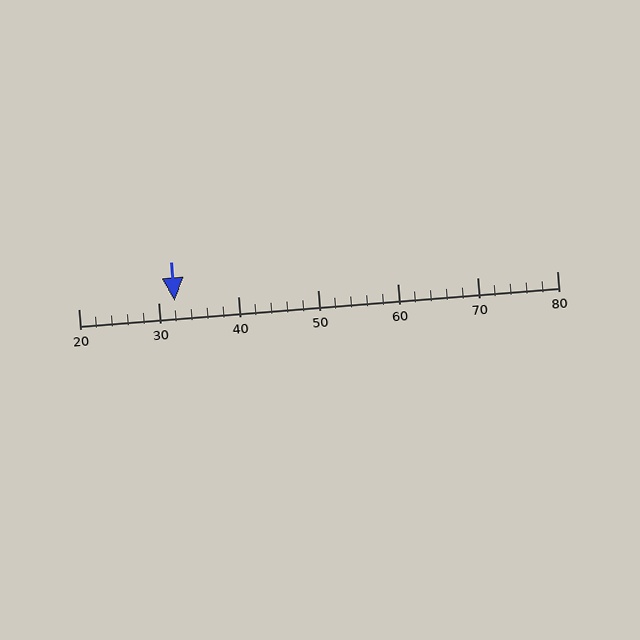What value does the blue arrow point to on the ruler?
The blue arrow points to approximately 32.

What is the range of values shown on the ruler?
The ruler shows values from 20 to 80.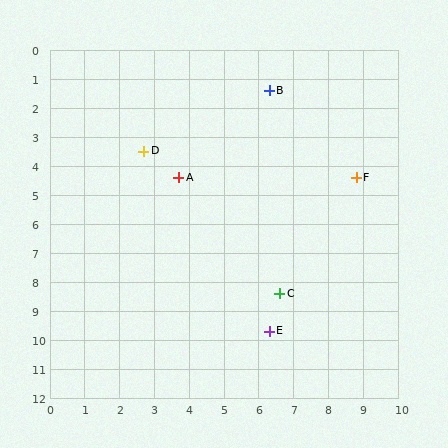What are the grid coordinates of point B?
Point B is at approximately (6.3, 1.4).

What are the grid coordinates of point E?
Point E is at approximately (6.3, 9.7).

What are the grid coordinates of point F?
Point F is at approximately (8.8, 4.4).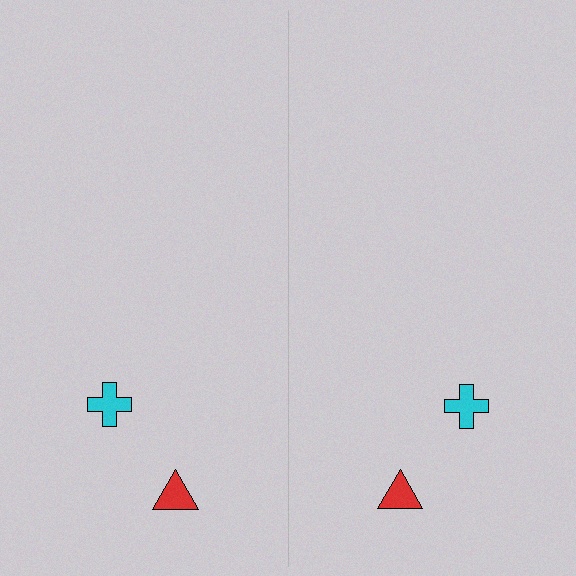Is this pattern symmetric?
Yes, this pattern has bilateral (reflection) symmetry.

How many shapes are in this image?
There are 4 shapes in this image.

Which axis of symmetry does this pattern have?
The pattern has a vertical axis of symmetry running through the center of the image.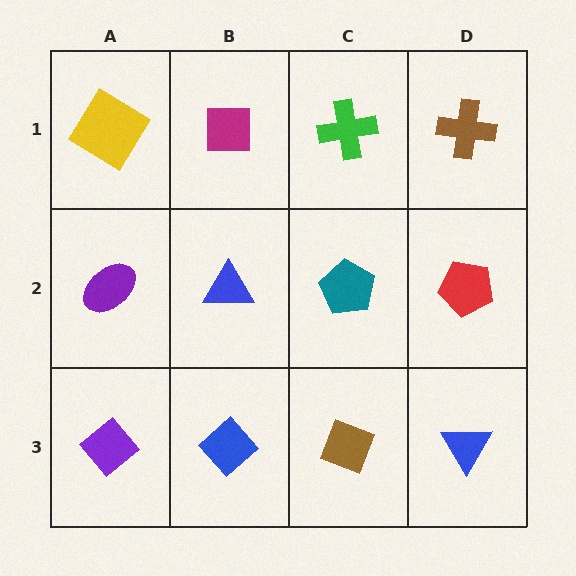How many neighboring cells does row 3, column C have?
3.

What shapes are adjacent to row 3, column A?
A purple ellipse (row 2, column A), a blue diamond (row 3, column B).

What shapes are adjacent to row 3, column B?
A blue triangle (row 2, column B), a purple diamond (row 3, column A), a brown diamond (row 3, column C).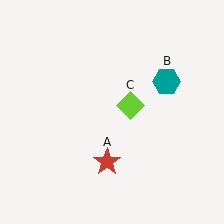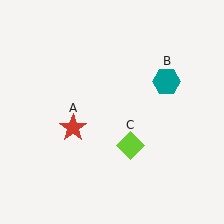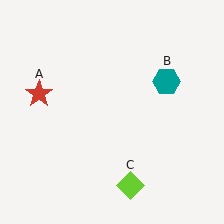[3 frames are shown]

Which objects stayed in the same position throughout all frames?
Teal hexagon (object B) remained stationary.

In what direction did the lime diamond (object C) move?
The lime diamond (object C) moved down.